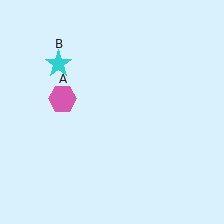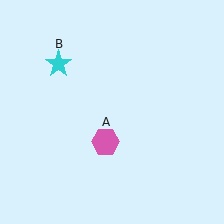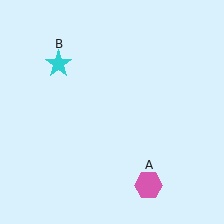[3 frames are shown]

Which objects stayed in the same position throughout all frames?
Cyan star (object B) remained stationary.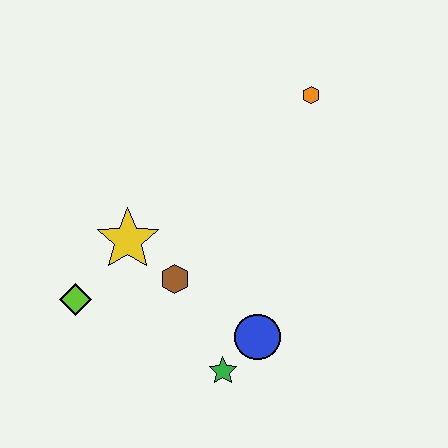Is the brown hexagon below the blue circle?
No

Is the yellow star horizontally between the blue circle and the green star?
No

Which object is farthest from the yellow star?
The orange hexagon is farthest from the yellow star.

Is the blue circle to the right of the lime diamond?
Yes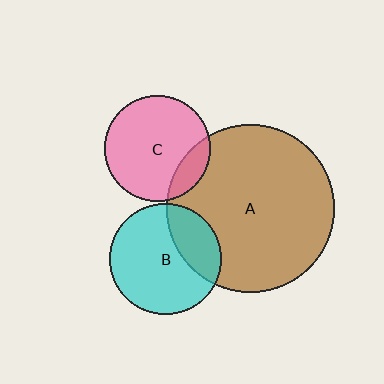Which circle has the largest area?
Circle A (brown).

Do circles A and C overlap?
Yes.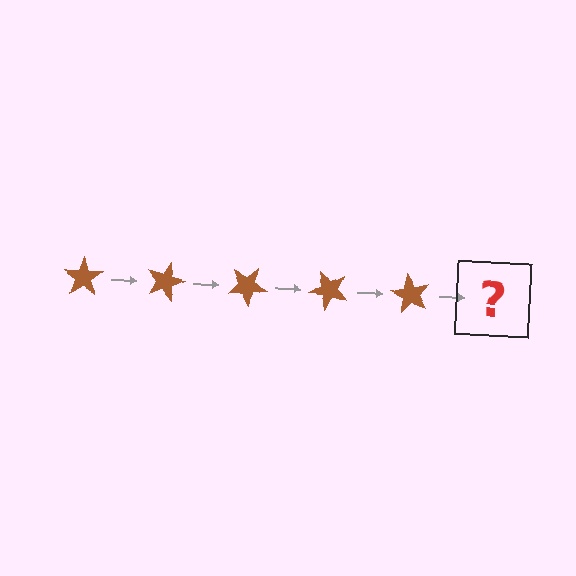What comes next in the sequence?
The next element should be a brown star rotated 75 degrees.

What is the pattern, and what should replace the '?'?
The pattern is that the star rotates 15 degrees each step. The '?' should be a brown star rotated 75 degrees.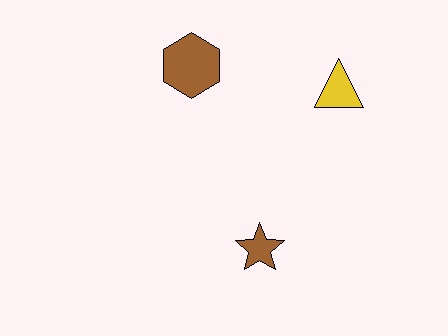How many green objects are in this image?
There are no green objects.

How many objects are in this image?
There are 3 objects.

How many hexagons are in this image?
There is 1 hexagon.